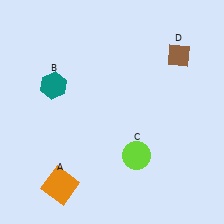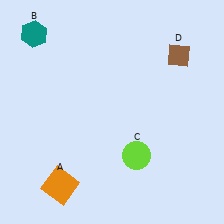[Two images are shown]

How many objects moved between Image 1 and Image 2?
1 object moved between the two images.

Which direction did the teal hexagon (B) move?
The teal hexagon (B) moved up.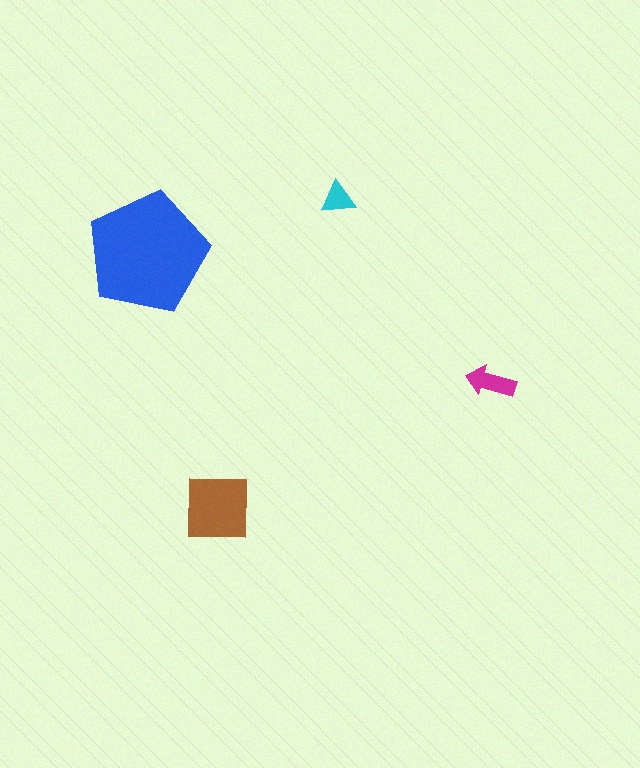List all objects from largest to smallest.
The blue pentagon, the brown square, the magenta arrow, the cyan triangle.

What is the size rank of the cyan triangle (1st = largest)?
4th.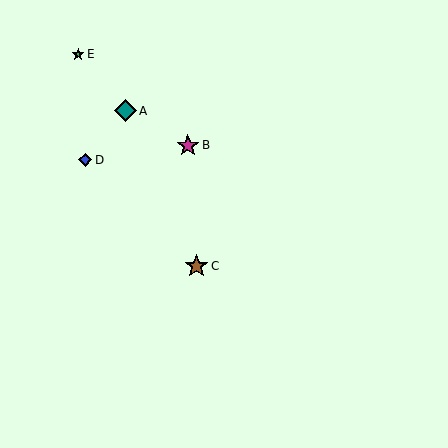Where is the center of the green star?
The center of the green star is at (78, 54).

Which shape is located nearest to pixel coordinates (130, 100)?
The teal diamond (labeled A) at (125, 111) is nearest to that location.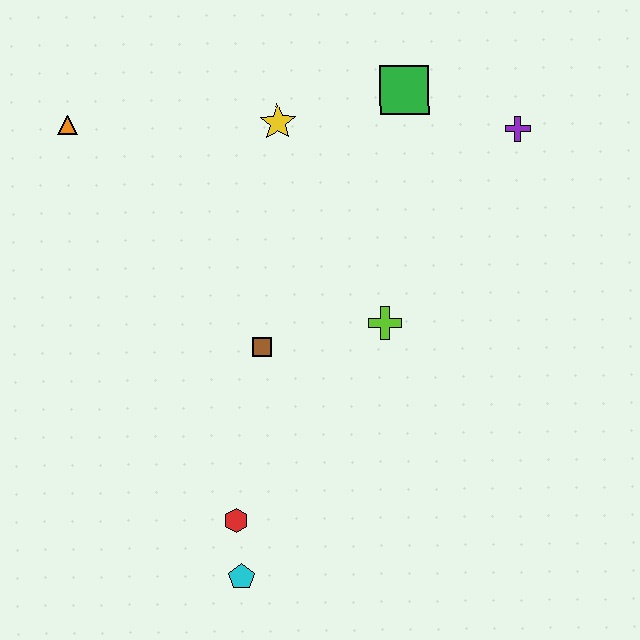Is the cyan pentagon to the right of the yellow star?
No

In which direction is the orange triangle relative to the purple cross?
The orange triangle is to the left of the purple cross.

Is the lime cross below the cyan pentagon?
No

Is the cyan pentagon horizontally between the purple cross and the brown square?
No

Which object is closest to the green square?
The purple cross is closest to the green square.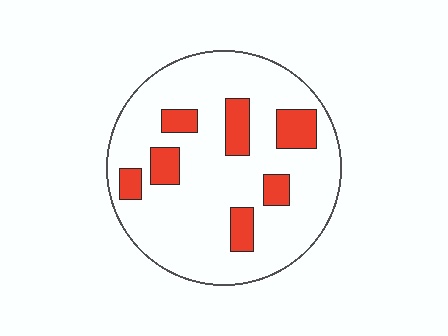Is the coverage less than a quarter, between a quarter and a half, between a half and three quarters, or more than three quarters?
Less than a quarter.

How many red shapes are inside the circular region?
7.